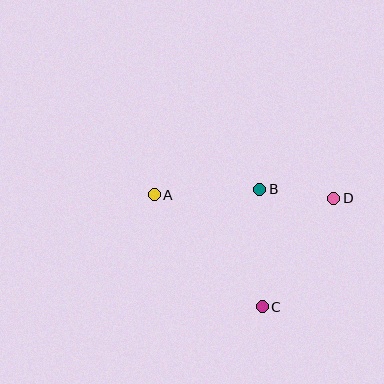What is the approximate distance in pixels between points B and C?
The distance between B and C is approximately 118 pixels.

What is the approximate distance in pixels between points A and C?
The distance between A and C is approximately 156 pixels.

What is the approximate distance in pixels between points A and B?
The distance between A and B is approximately 105 pixels.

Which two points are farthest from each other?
Points A and D are farthest from each other.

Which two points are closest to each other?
Points B and D are closest to each other.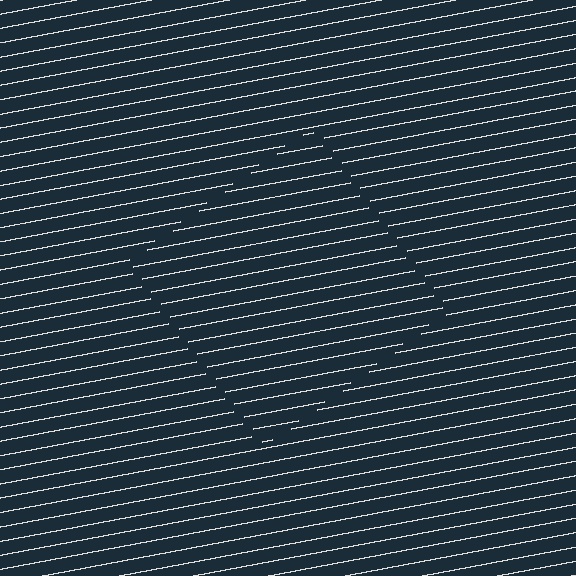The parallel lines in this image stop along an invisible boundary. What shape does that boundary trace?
An illusory square. The interior of the shape contains the same grating, shifted by half a period — the contour is defined by the phase discontinuity where line-ends from the inner and outer gratings abut.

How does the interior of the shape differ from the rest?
The interior of the shape contains the same grating, shifted by half a period — the contour is defined by the phase discontinuity where line-ends from the inner and outer gratings abut.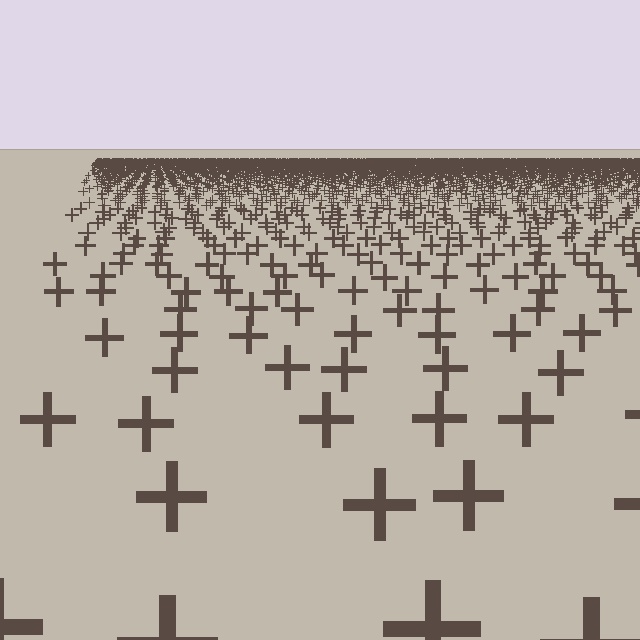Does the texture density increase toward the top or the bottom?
Density increases toward the top.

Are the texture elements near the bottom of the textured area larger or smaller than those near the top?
Larger. Near the bottom, elements are closer to the viewer and appear at a bigger on-screen size.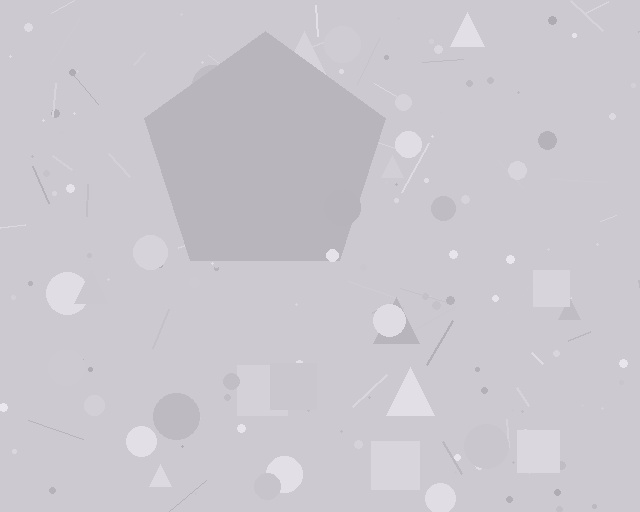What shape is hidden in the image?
A pentagon is hidden in the image.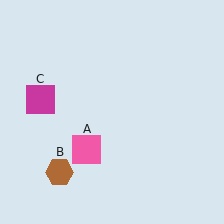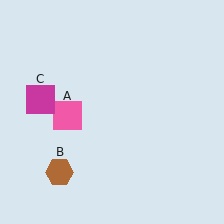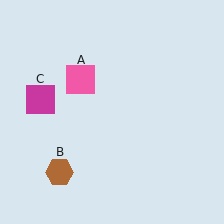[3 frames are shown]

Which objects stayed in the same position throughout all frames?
Brown hexagon (object B) and magenta square (object C) remained stationary.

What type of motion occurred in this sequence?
The pink square (object A) rotated clockwise around the center of the scene.